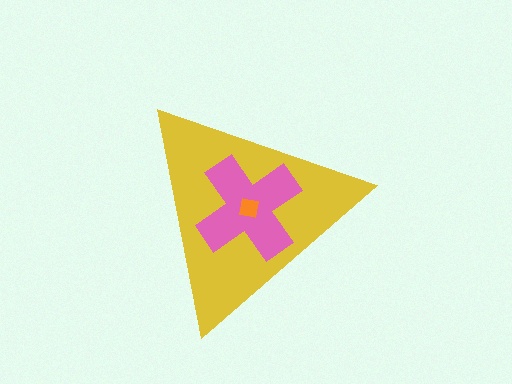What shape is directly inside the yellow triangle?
The pink cross.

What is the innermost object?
The orange square.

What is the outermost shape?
The yellow triangle.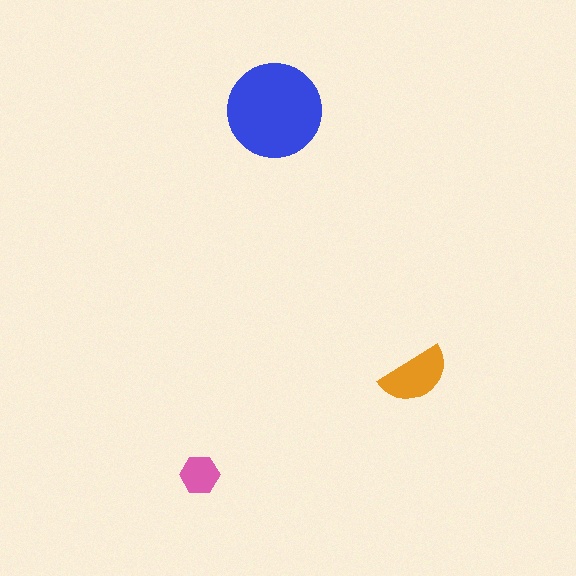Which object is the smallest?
The pink hexagon.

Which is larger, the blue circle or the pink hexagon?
The blue circle.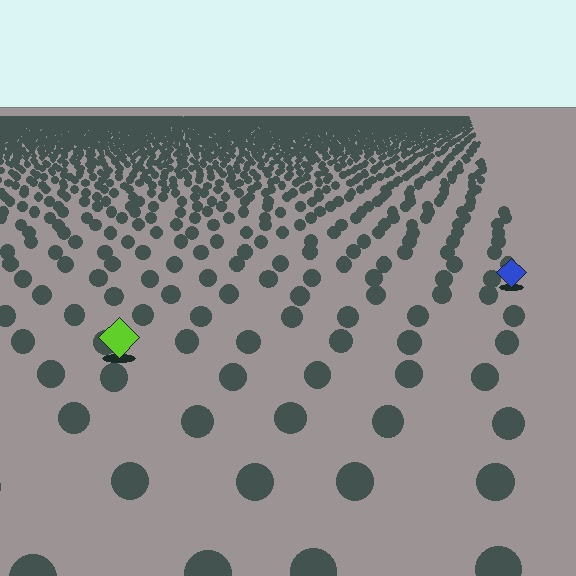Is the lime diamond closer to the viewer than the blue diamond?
Yes. The lime diamond is closer — you can tell from the texture gradient: the ground texture is coarser near it.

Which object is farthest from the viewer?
The blue diamond is farthest from the viewer. It appears smaller and the ground texture around it is denser.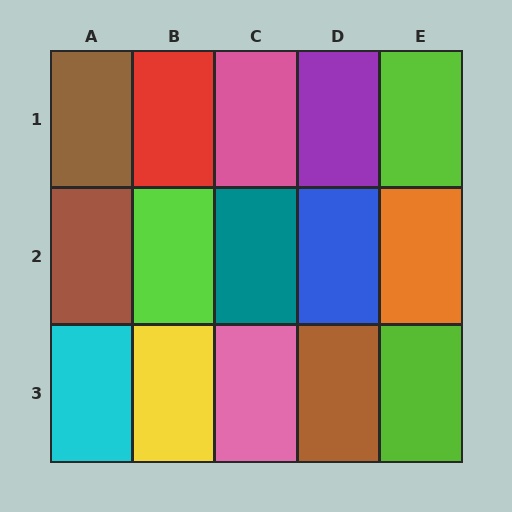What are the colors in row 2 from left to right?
Brown, lime, teal, blue, orange.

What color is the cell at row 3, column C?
Pink.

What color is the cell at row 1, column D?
Purple.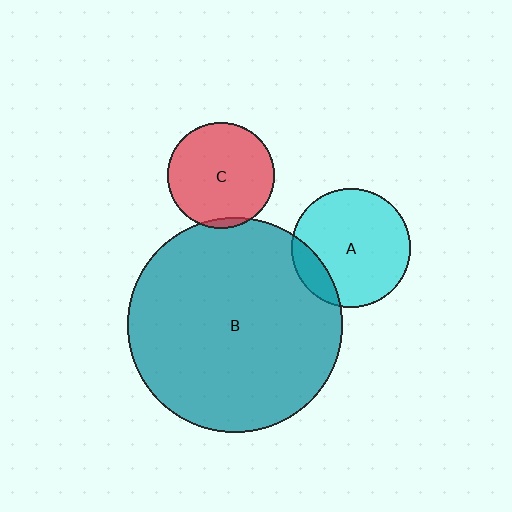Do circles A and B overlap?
Yes.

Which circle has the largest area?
Circle B (teal).